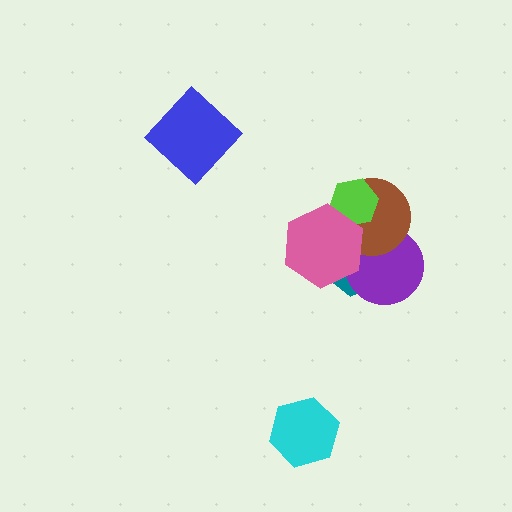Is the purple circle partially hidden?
Yes, it is partially covered by another shape.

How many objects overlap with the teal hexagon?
4 objects overlap with the teal hexagon.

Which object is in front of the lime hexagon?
The pink hexagon is in front of the lime hexagon.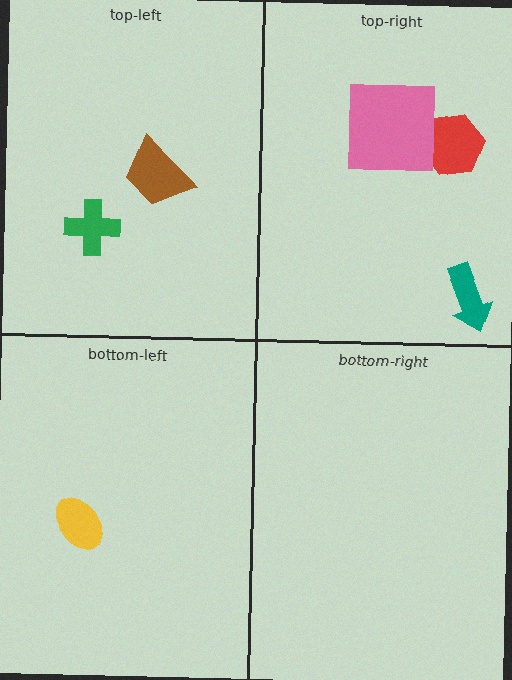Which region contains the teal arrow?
The top-right region.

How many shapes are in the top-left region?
2.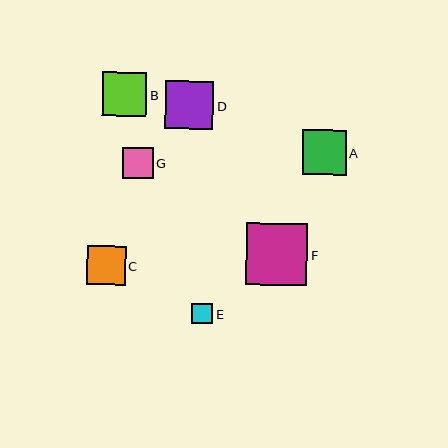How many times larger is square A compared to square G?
Square A is approximately 1.4 times the size of square G.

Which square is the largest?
Square F is the largest with a size of approximately 62 pixels.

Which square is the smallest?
Square E is the smallest with a size of approximately 21 pixels.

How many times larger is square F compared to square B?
Square F is approximately 1.4 times the size of square B.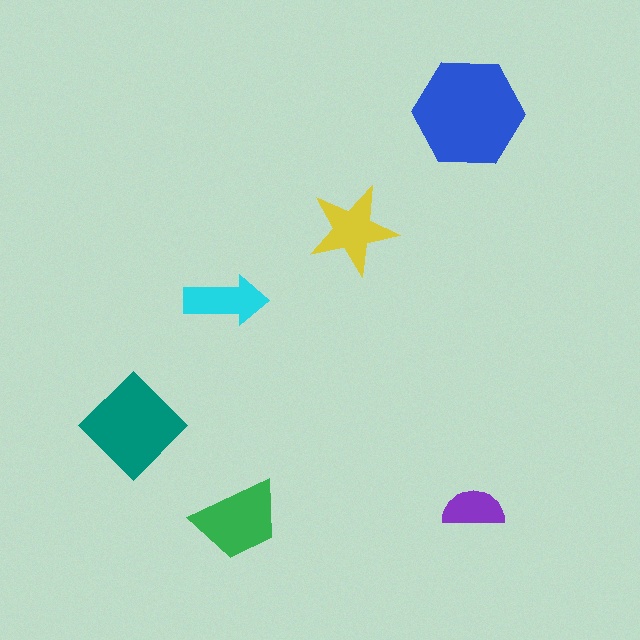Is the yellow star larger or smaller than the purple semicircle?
Larger.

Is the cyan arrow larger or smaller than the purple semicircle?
Larger.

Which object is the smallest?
The purple semicircle.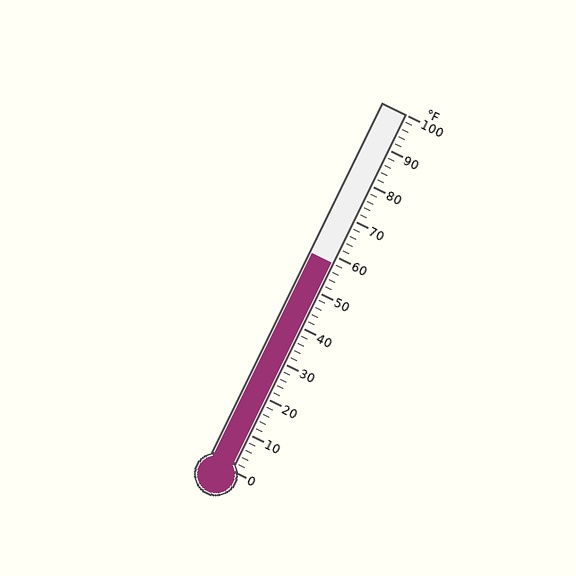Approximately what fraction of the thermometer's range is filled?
The thermometer is filled to approximately 60% of its range.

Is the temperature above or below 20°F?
The temperature is above 20°F.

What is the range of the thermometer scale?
The thermometer scale ranges from 0°F to 100°F.